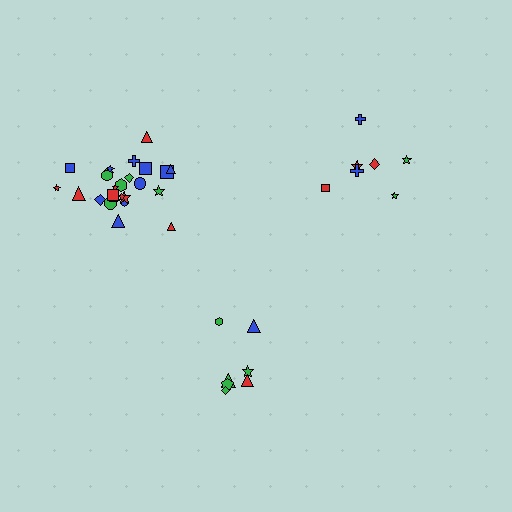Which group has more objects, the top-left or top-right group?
The top-left group.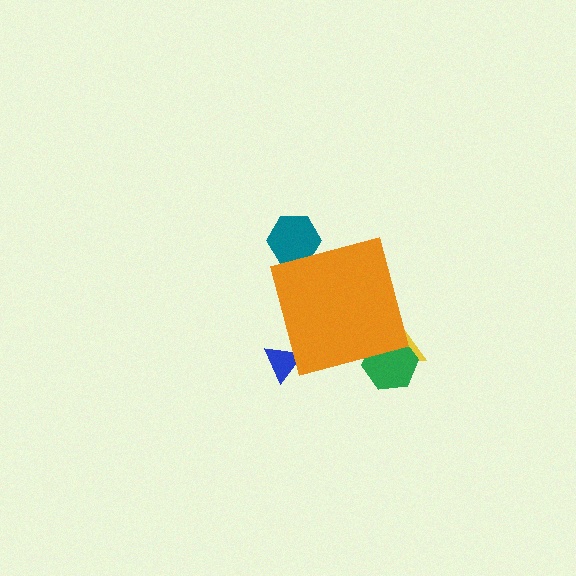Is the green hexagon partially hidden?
Yes, the green hexagon is partially hidden behind the orange square.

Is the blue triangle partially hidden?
Yes, the blue triangle is partially hidden behind the orange square.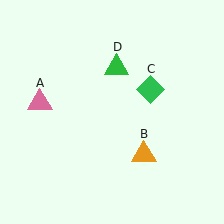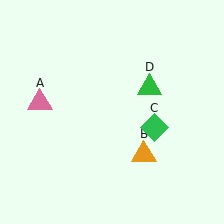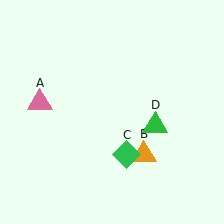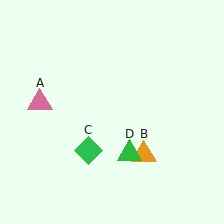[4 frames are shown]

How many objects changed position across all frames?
2 objects changed position: green diamond (object C), green triangle (object D).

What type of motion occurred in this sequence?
The green diamond (object C), green triangle (object D) rotated clockwise around the center of the scene.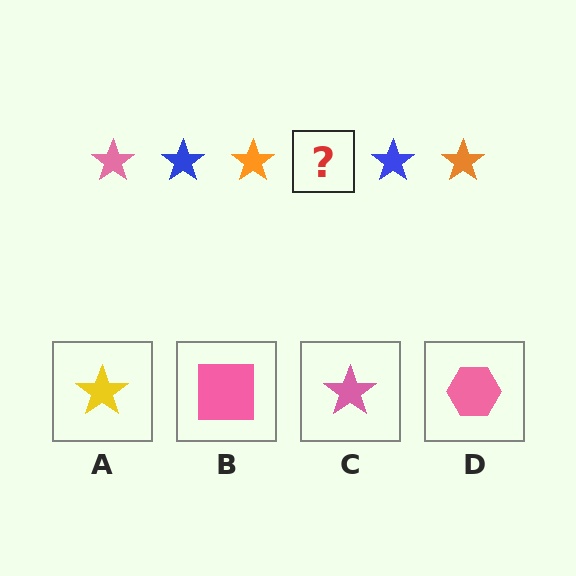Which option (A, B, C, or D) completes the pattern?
C.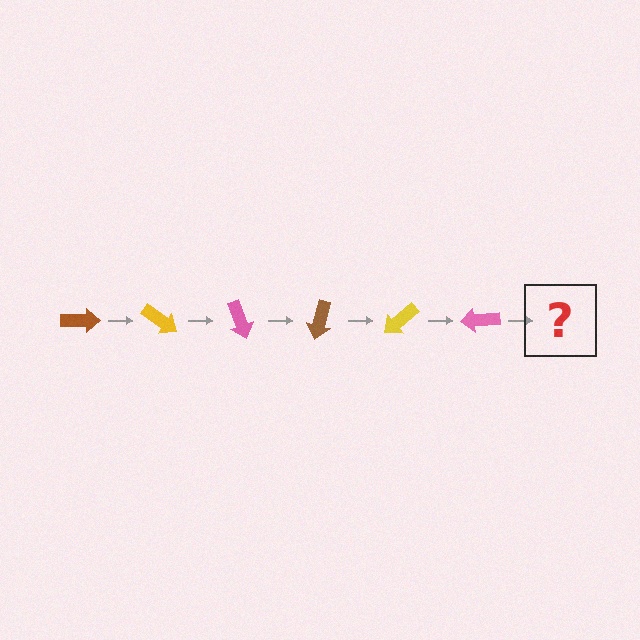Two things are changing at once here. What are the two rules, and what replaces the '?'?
The two rules are that it rotates 35 degrees each step and the color cycles through brown, yellow, and pink. The '?' should be a brown arrow, rotated 210 degrees from the start.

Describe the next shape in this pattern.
It should be a brown arrow, rotated 210 degrees from the start.